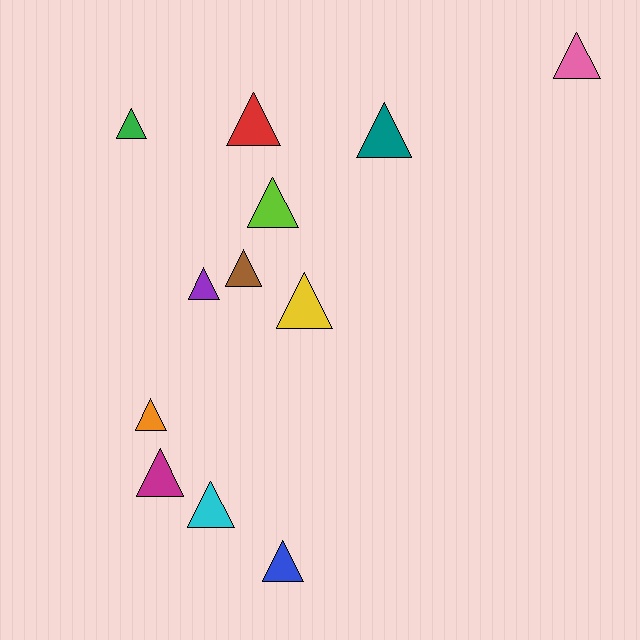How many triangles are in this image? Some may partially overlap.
There are 12 triangles.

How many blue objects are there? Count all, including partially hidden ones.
There is 1 blue object.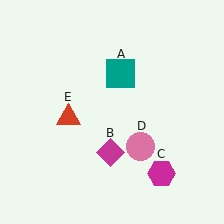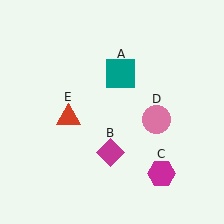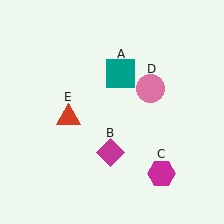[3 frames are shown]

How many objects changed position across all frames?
1 object changed position: pink circle (object D).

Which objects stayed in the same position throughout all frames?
Teal square (object A) and magenta diamond (object B) and magenta hexagon (object C) and red triangle (object E) remained stationary.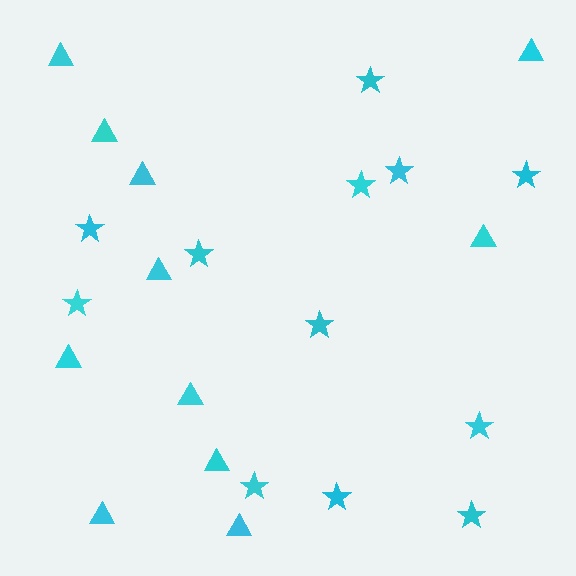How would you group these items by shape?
There are 2 groups: one group of triangles (11) and one group of stars (12).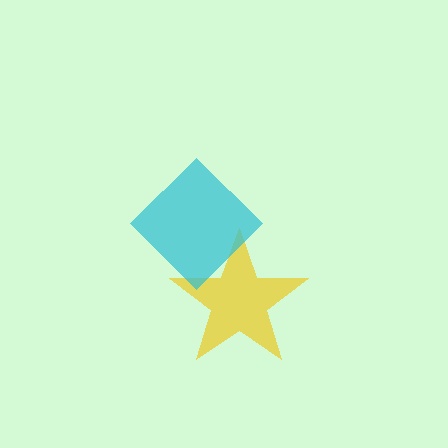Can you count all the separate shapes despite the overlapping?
Yes, there are 2 separate shapes.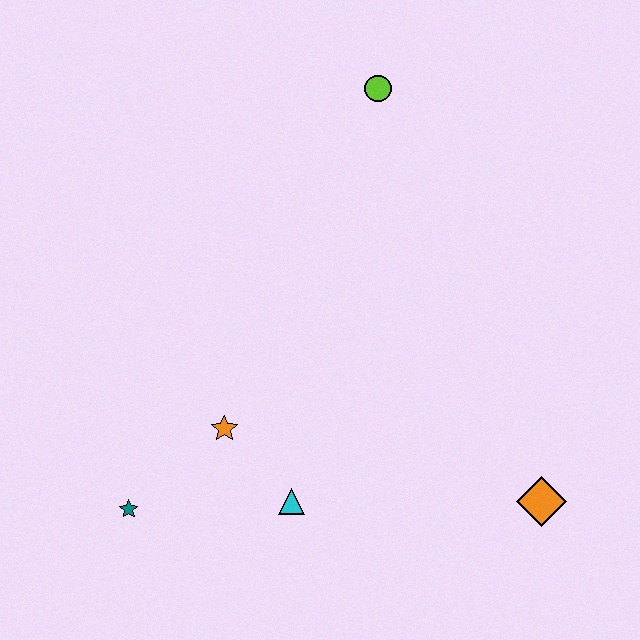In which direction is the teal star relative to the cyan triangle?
The teal star is to the left of the cyan triangle.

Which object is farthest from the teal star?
The lime circle is farthest from the teal star.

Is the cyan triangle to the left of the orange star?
No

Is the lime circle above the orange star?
Yes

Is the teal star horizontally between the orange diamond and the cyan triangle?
No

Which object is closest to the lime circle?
The orange star is closest to the lime circle.